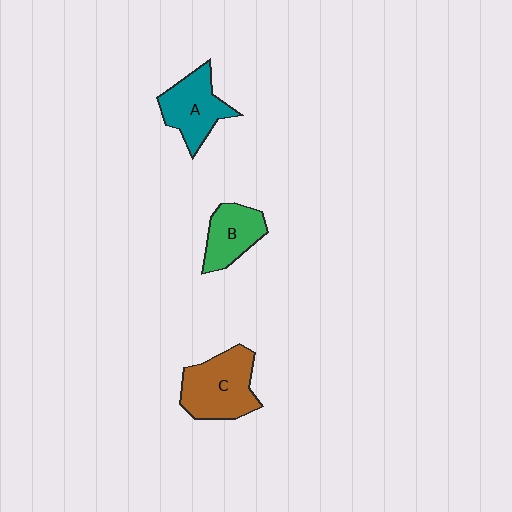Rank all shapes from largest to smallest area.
From largest to smallest: C (brown), A (teal), B (green).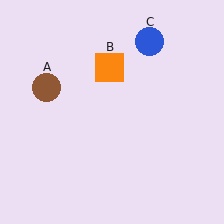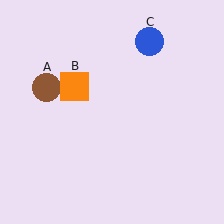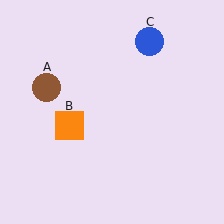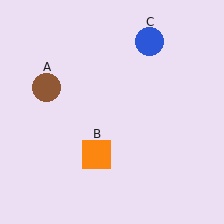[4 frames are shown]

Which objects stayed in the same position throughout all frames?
Brown circle (object A) and blue circle (object C) remained stationary.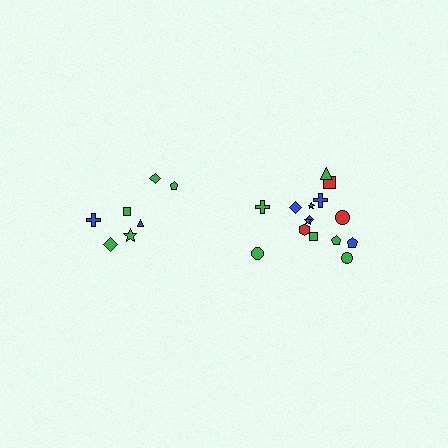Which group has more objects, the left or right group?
The right group.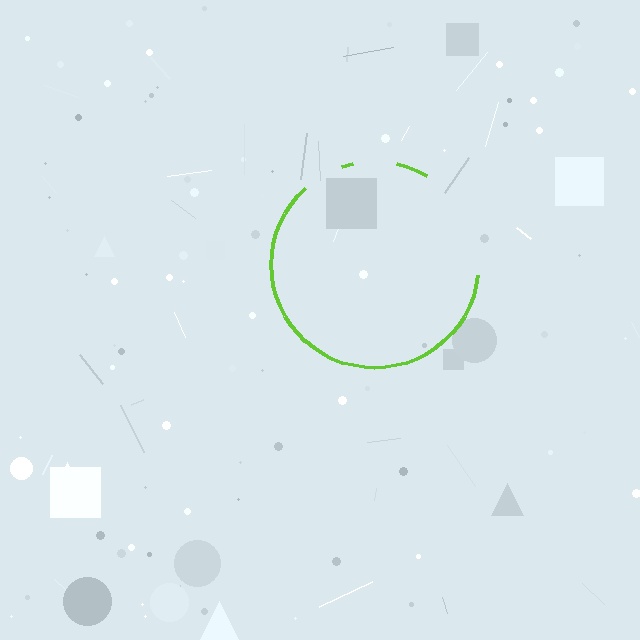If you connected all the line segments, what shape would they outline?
They would outline a circle.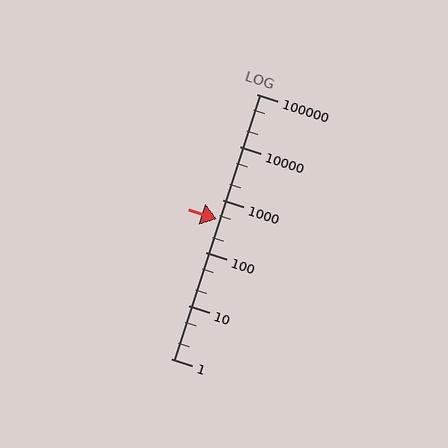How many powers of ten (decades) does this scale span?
The scale spans 5 decades, from 1 to 100000.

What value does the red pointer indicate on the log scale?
The pointer indicates approximately 430.